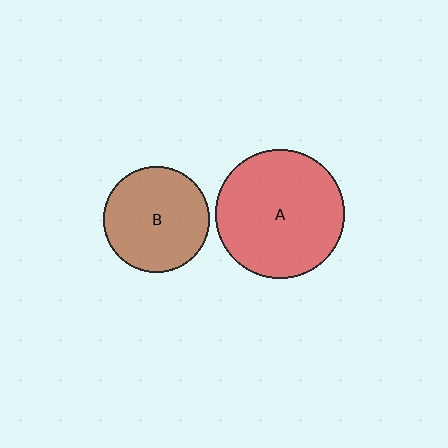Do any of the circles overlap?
No, none of the circles overlap.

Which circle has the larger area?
Circle A (red).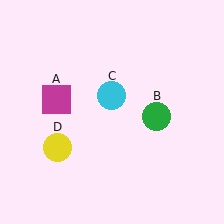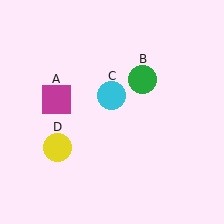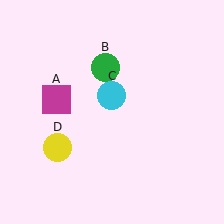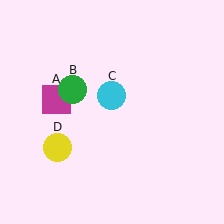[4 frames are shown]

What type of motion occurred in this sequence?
The green circle (object B) rotated counterclockwise around the center of the scene.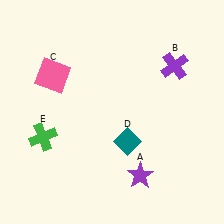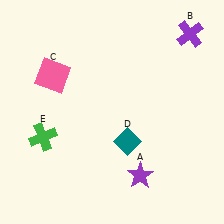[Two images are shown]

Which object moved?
The purple cross (B) moved up.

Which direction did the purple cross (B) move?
The purple cross (B) moved up.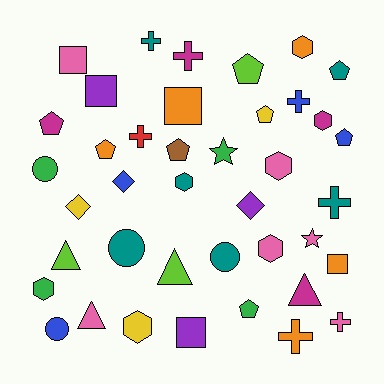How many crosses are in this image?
There are 7 crosses.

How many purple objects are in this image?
There are 3 purple objects.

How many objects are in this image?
There are 40 objects.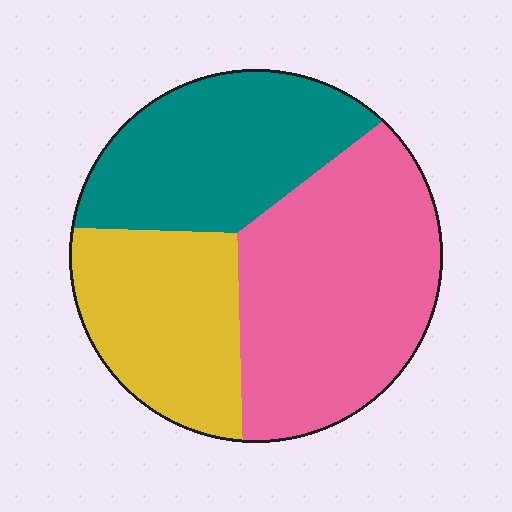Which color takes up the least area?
Yellow, at roughly 25%.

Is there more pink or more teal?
Pink.